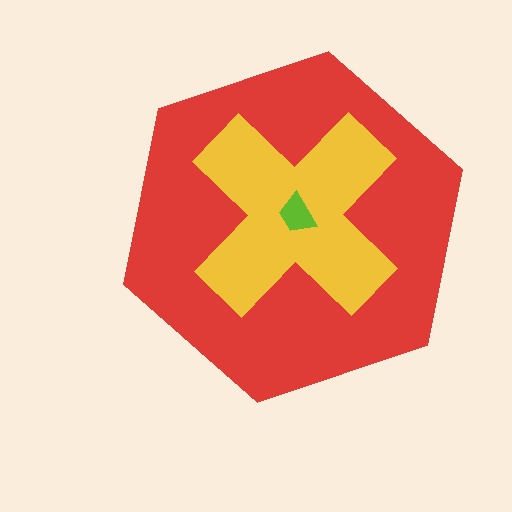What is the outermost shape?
The red hexagon.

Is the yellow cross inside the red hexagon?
Yes.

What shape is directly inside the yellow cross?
The lime trapezoid.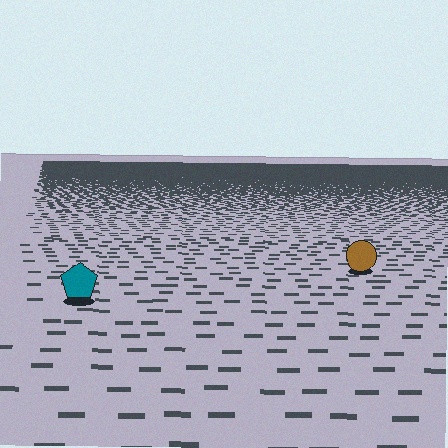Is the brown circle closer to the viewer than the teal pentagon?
No. The teal pentagon is closer — you can tell from the texture gradient: the ground texture is coarser near it.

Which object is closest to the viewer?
The teal pentagon is closest. The texture marks near it are larger and more spread out.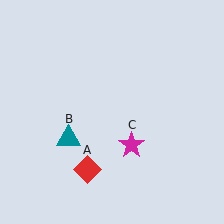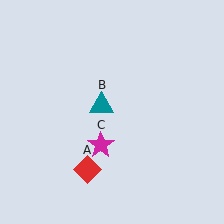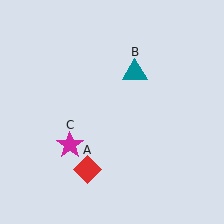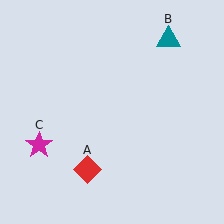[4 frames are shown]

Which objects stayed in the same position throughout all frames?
Red diamond (object A) remained stationary.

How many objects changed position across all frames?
2 objects changed position: teal triangle (object B), magenta star (object C).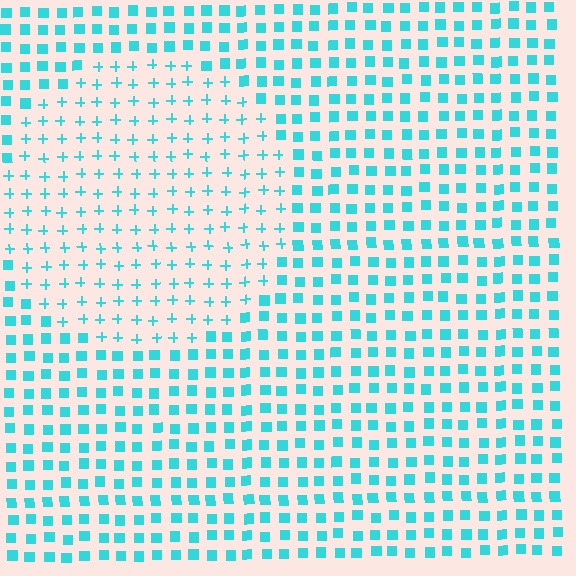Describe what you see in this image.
The image is filled with small cyan elements arranged in a uniform grid. A circle-shaped region contains plus signs, while the surrounding area contains squares. The boundary is defined purely by the change in element shape.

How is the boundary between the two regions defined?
The boundary is defined by a change in element shape: plus signs inside vs. squares outside. All elements share the same color and spacing.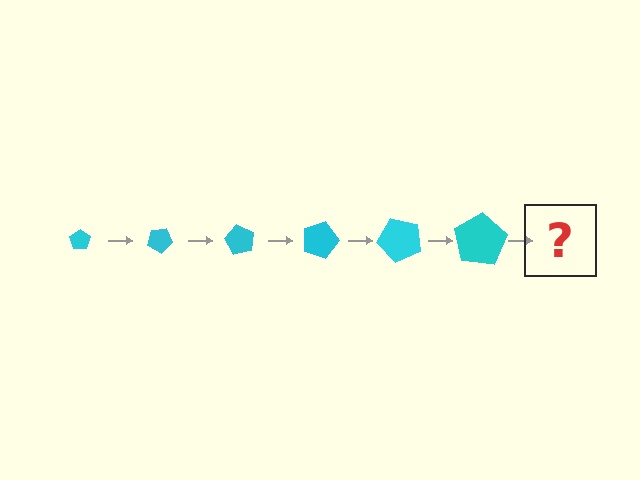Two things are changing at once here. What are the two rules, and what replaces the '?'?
The two rules are that the pentagon grows larger each step and it rotates 30 degrees each step. The '?' should be a pentagon, larger than the previous one and rotated 180 degrees from the start.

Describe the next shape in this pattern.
It should be a pentagon, larger than the previous one and rotated 180 degrees from the start.